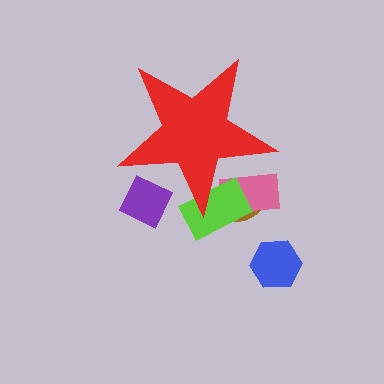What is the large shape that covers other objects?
A red star.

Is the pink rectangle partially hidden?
Yes, the pink rectangle is partially hidden behind the red star.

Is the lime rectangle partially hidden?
Yes, the lime rectangle is partially hidden behind the red star.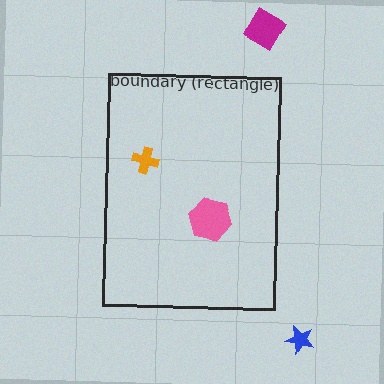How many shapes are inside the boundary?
2 inside, 2 outside.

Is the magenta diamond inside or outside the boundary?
Outside.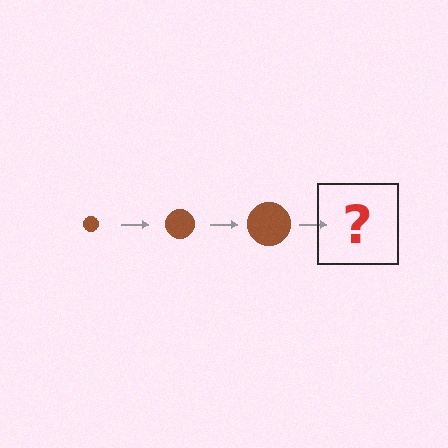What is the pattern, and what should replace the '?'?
The pattern is that the circle gets progressively larger each step. The '?' should be a brown circle, larger than the previous one.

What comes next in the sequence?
The next element should be a brown circle, larger than the previous one.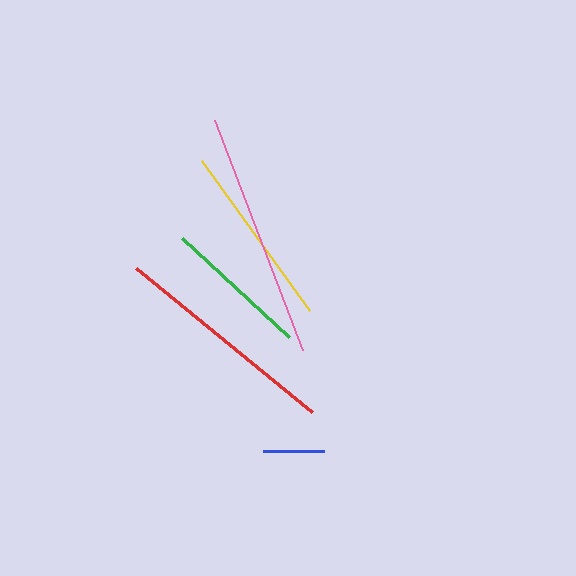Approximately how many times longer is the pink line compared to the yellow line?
The pink line is approximately 1.3 times the length of the yellow line.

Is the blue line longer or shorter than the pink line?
The pink line is longer than the blue line.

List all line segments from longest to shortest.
From longest to shortest: pink, red, yellow, green, blue.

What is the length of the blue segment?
The blue segment is approximately 61 pixels long.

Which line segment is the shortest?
The blue line is the shortest at approximately 61 pixels.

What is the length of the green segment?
The green segment is approximately 145 pixels long.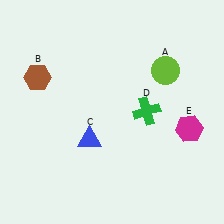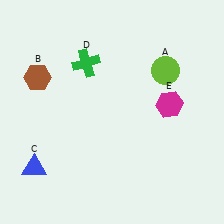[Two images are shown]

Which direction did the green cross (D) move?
The green cross (D) moved left.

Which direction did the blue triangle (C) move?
The blue triangle (C) moved left.